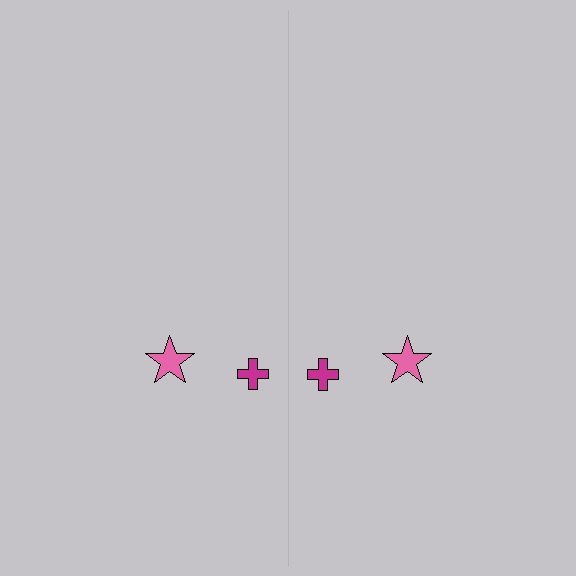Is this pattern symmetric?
Yes, this pattern has bilateral (reflection) symmetry.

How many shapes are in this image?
There are 4 shapes in this image.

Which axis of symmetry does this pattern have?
The pattern has a vertical axis of symmetry running through the center of the image.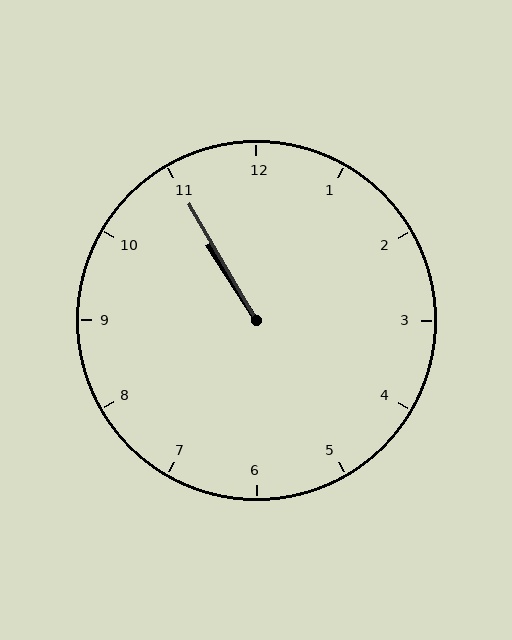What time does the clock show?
10:55.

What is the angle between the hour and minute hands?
Approximately 2 degrees.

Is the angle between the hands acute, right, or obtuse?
It is acute.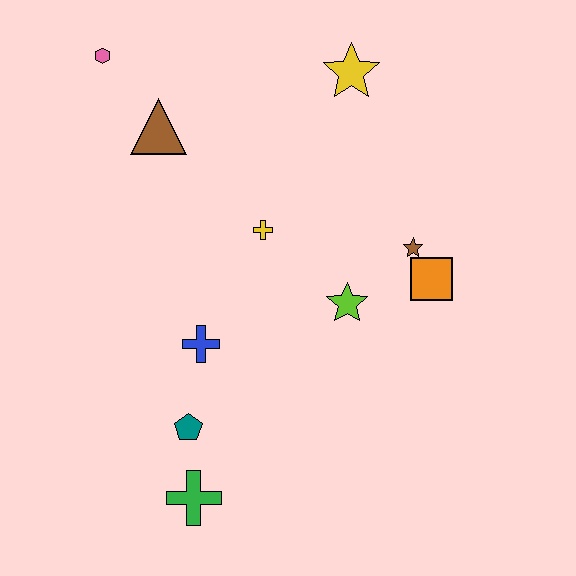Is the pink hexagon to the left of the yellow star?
Yes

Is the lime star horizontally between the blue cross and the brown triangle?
No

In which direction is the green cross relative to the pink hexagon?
The green cross is below the pink hexagon.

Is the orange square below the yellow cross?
Yes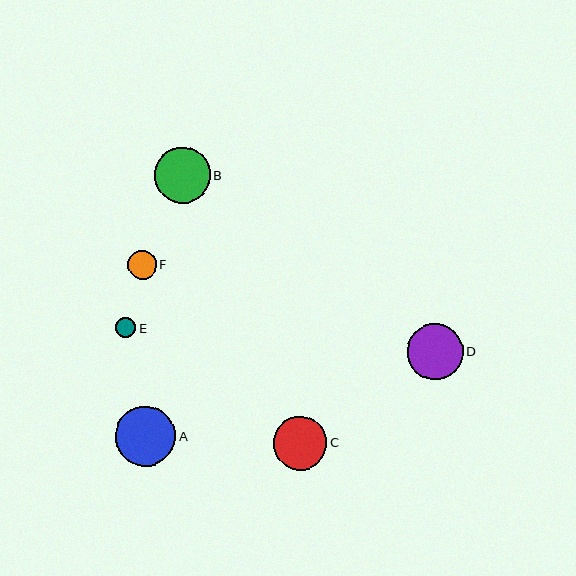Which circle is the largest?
Circle A is the largest with a size of approximately 60 pixels.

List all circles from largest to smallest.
From largest to smallest: A, B, D, C, F, E.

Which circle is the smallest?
Circle E is the smallest with a size of approximately 20 pixels.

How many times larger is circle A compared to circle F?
Circle A is approximately 2.1 times the size of circle F.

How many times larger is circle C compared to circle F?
Circle C is approximately 1.9 times the size of circle F.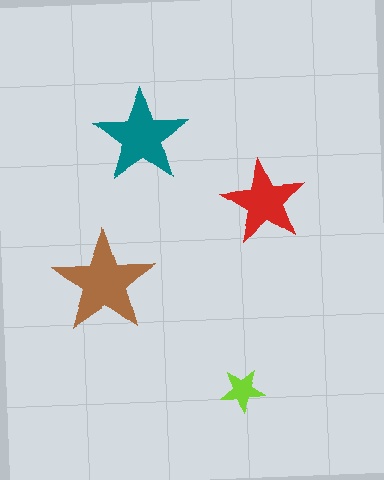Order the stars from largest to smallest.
the brown one, the teal one, the red one, the lime one.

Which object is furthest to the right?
The red star is rightmost.